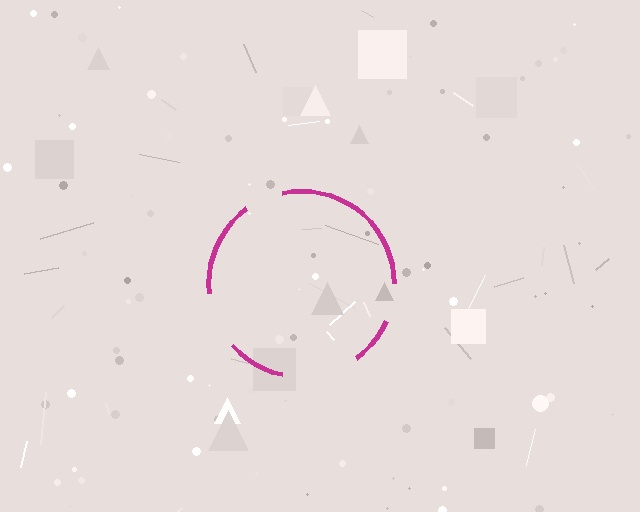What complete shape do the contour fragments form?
The contour fragments form a circle.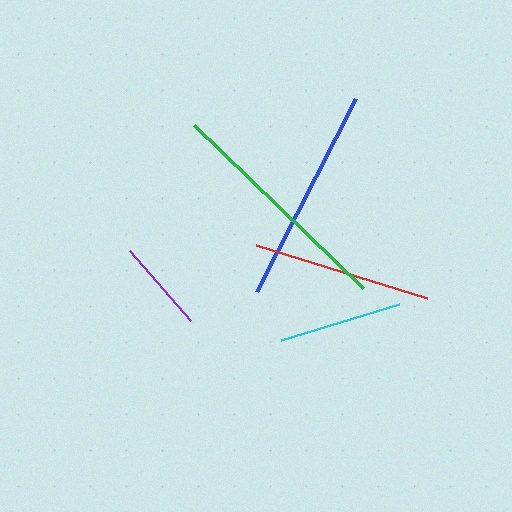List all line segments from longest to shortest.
From longest to shortest: green, blue, red, cyan, purple.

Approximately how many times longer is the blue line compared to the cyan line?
The blue line is approximately 1.8 times the length of the cyan line.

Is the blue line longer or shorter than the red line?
The blue line is longer than the red line.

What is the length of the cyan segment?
The cyan segment is approximately 123 pixels long.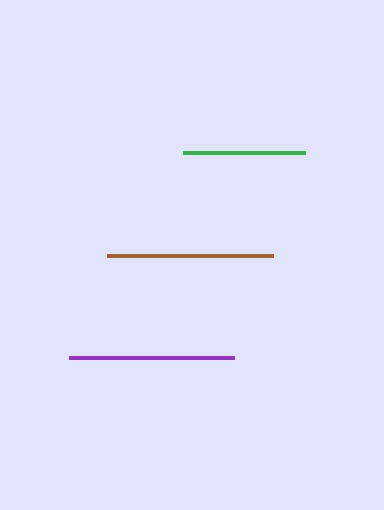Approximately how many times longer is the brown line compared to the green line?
The brown line is approximately 1.4 times the length of the green line.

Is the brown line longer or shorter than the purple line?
The brown line is longer than the purple line.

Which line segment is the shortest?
The green line is the shortest at approximately 122 pixels.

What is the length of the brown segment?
The brown segment is approximately 166 pixels long.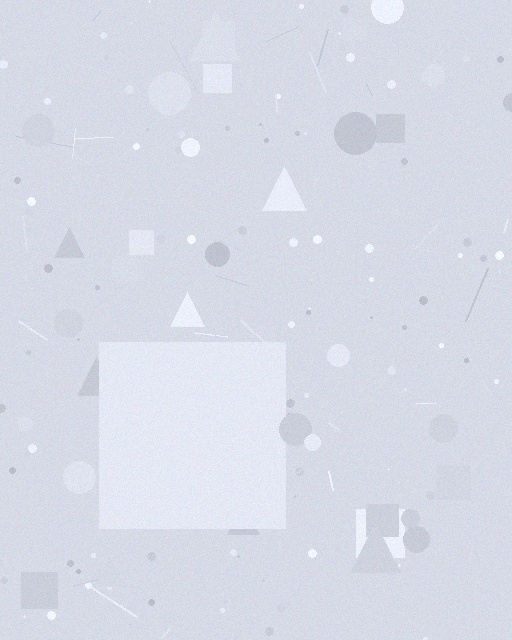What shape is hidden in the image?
A square is hidden in the image.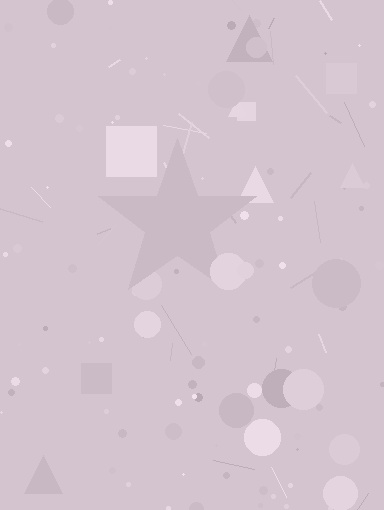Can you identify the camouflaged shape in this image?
The camouflaged shape is a star.